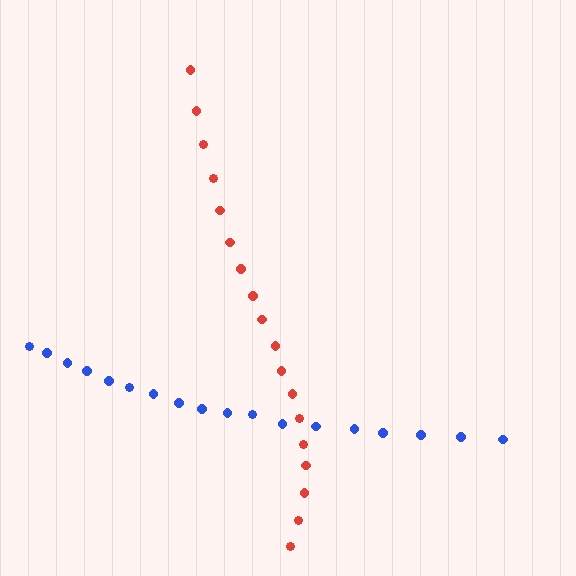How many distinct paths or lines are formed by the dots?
There are 2 distinct paths.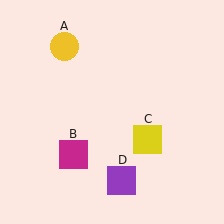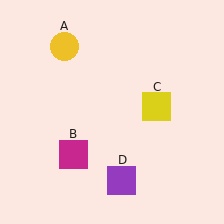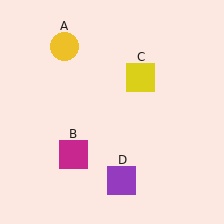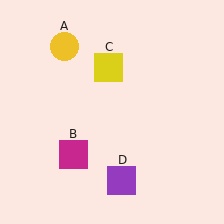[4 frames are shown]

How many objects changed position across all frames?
1 object changed position: yellow square (object C).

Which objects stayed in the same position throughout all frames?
Yellow circle (object A) and magenta square (object B) and purple square (object D) remained stationary.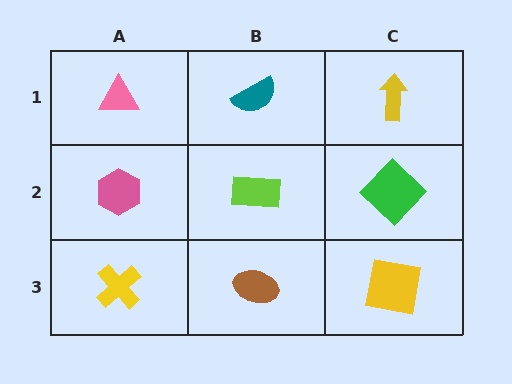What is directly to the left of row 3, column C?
A brown ellipse.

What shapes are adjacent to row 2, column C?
A yellow arrow (row 1, column C), a yellow square (row 3, column C), a lime rectangle (row 2, column B).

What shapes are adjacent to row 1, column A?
A pink hexagon (row 2, column A), a teal semicircle (row 1, column B).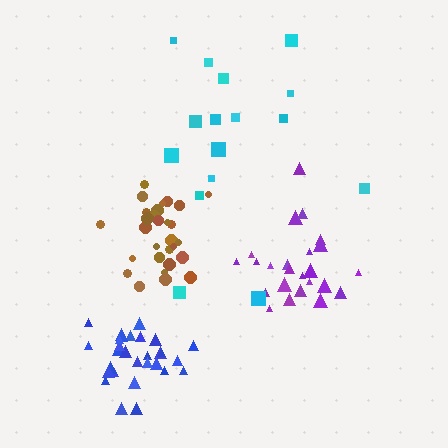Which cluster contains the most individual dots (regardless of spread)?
Brown (29).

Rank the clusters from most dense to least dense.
blue, brown, purple, cyan.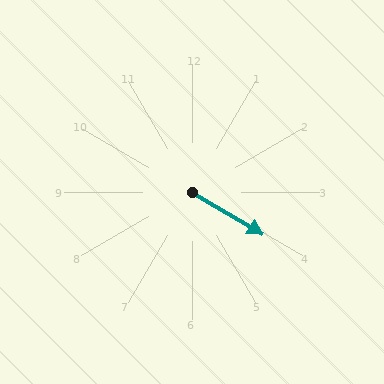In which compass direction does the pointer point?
Southeast.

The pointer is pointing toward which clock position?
Roughly 4 o'clock.